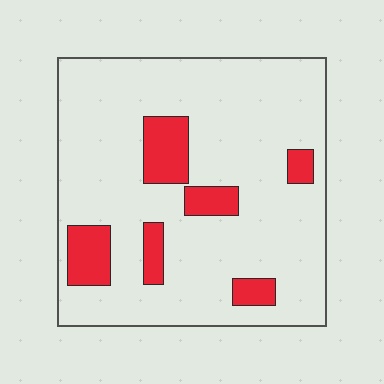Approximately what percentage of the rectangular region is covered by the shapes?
Approximately 15%.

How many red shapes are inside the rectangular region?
6.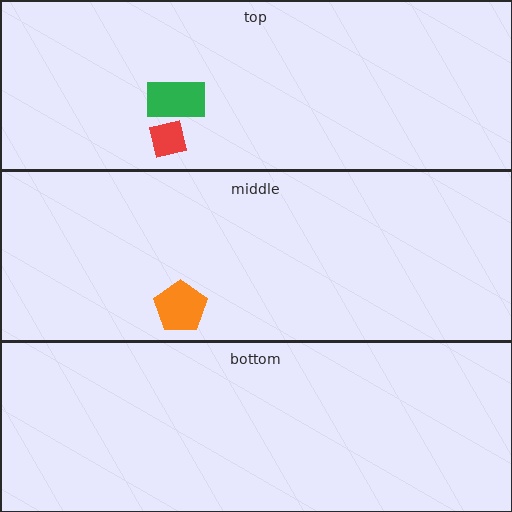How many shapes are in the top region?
2.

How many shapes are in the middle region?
1.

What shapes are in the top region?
The red square, the green rectangle.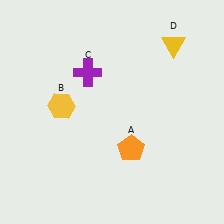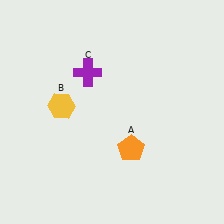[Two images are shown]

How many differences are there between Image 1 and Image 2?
There is 1 difference between the two images.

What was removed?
The yellow triangle (D) was removed in Image 2.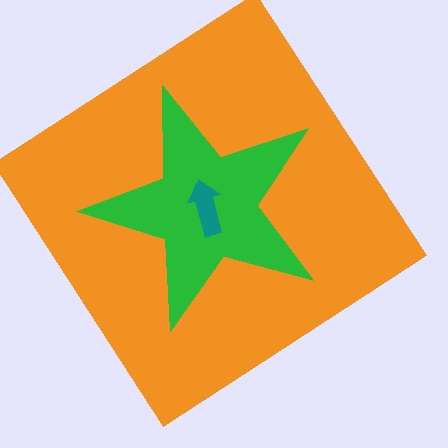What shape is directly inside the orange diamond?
The green star.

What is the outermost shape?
The orange diamond.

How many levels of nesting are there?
3.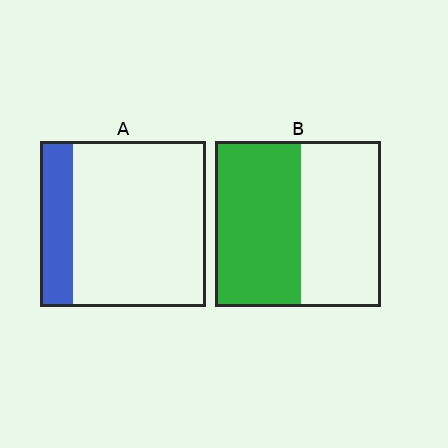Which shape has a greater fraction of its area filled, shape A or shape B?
Shape B.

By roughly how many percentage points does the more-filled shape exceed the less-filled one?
By roughly 30 percentage points (B over A).